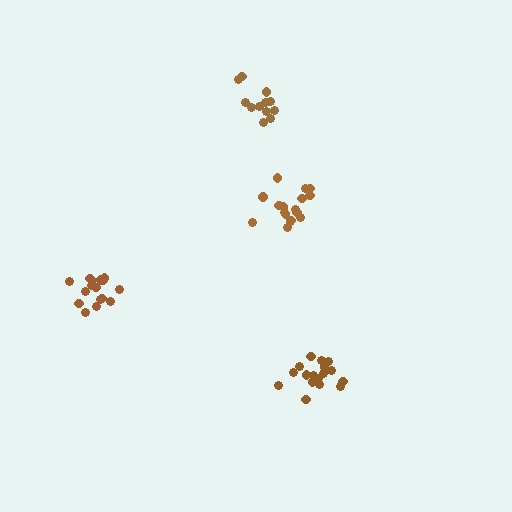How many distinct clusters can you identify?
There are 4 distinct clusters.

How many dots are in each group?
Group 1: 16 dots, Group 2: 12 dots, Group 3: 17 dots, Group 4: 18 dots (63 total).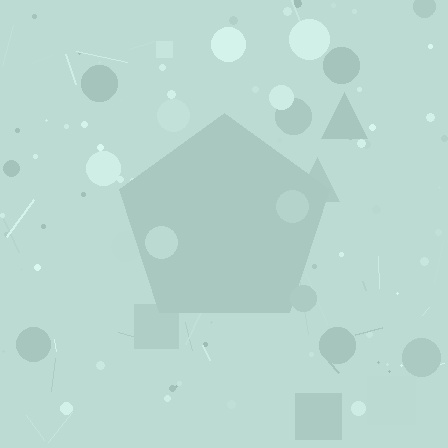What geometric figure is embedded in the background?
A pentagon is embedded in the background.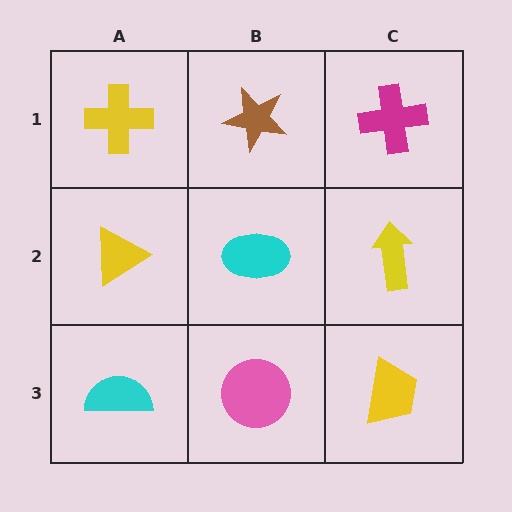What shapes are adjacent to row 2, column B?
A brown star (row 1, column B), a pink circle (row 3, column B), a yellow triangle (row 2, column A), a yellow arrow (row 2, column C).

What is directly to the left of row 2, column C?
A cyan ellipse.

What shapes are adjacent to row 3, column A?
A yellow triangle (row 2, column A), a pink circle (row 3, column B).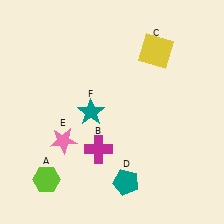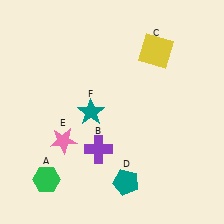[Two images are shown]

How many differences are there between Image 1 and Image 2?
There are 2 differences between the two images.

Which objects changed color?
A changed from lime to green. B changed from magenta to purple.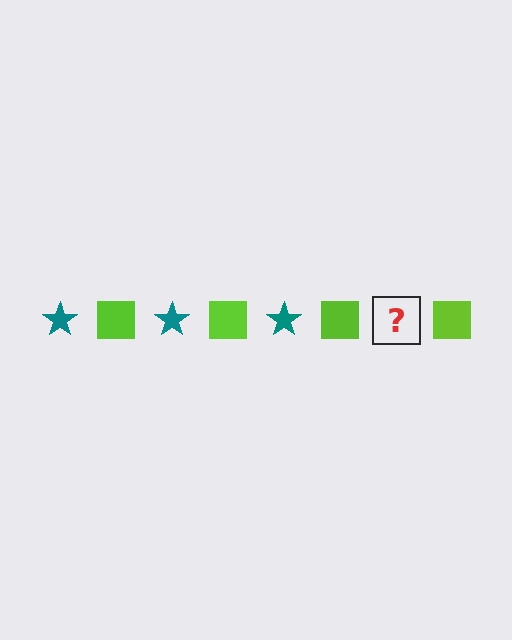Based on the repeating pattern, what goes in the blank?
The blank should be a teal star.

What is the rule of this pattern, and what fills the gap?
The rule is that the pattern alternates between teal star and lime square. The gap should be filled with a teal star.